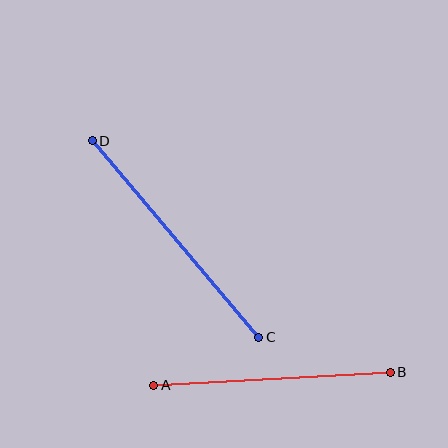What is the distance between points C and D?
The distance is approximately 257 pixels.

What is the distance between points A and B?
The distance is approximately 237 pixels.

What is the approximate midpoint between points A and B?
The midpoint is at approximately (272, 379) pixels.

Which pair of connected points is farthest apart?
Points C and D are farthest apart.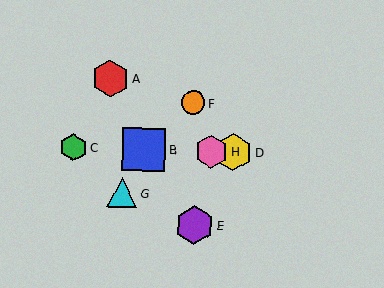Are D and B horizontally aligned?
Yes, both are at y≈152.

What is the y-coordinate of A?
Object A is at y≈78.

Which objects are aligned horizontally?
Objects B, C, D, H are aligned horizontally.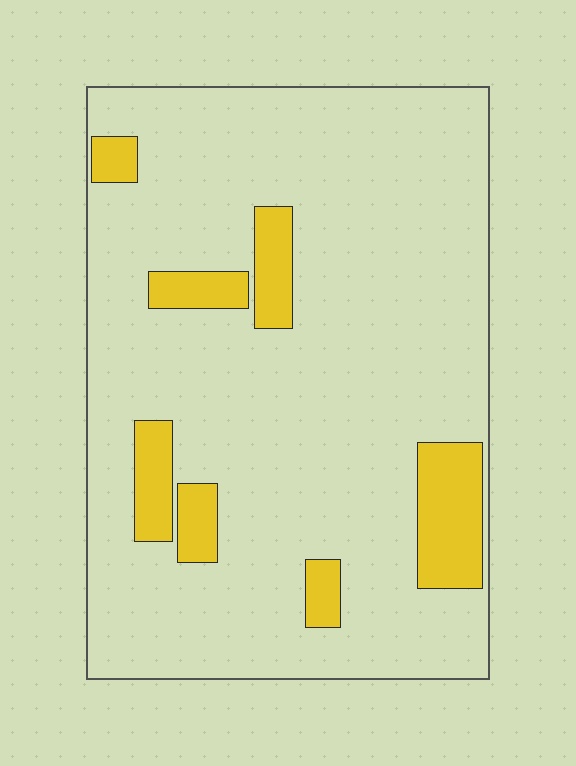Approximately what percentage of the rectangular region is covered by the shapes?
Approximately 15%.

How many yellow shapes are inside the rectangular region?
7.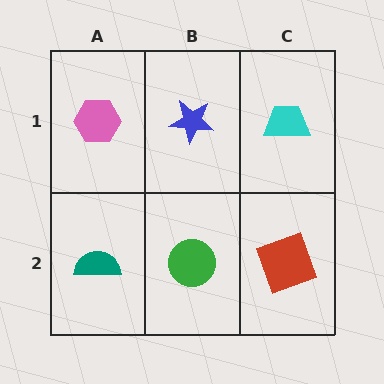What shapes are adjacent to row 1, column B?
A green circle (row 2, column B), a pink hexagon (row 1, column A), a cyan trapezoid (row 1, column C).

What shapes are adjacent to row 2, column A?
A pink hexagon (row 1, column A), a green circle (row 2, column B).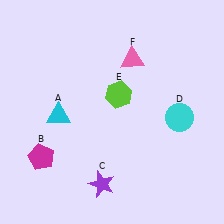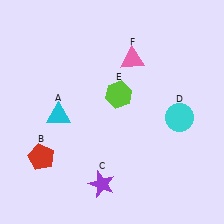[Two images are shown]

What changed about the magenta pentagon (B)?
In Image 1, B is magenta. In Image 2, it changed to red.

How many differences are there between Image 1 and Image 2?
There is 1 difference between the two images.